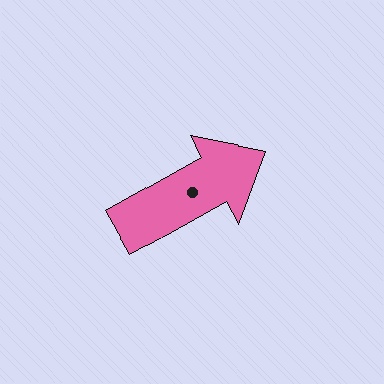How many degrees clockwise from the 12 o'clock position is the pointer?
Approximately 61 degrees.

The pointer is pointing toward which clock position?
Roughly 2 o'clock.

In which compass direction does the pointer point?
Northeast.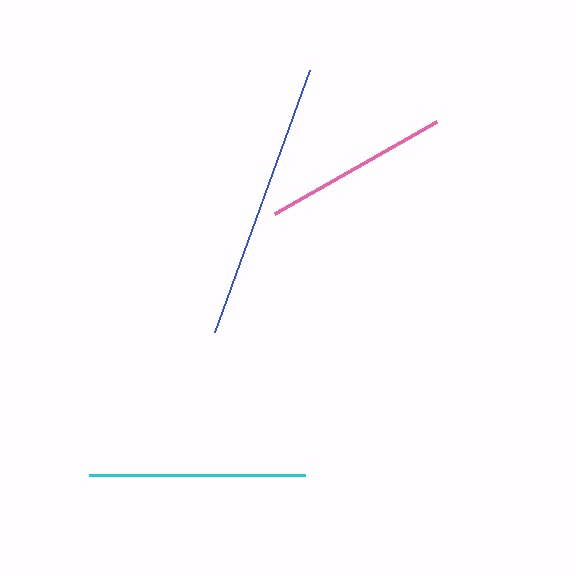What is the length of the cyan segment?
The cyan segment is approximately 216 pixels long.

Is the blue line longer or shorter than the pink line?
The blue line is longer than the pink line.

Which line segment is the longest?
The blue line is the longest at approximately 278 pixels.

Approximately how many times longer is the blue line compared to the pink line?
The blue line is approximately 1.5 times the length of the pink line.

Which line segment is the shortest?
The pink line is the shortest at approximately 186 pixels.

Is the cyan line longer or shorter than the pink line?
The cyan line is longer than the pink line.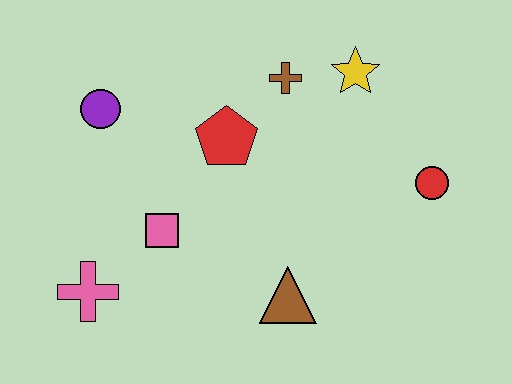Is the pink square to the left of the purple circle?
No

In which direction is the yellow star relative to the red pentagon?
The yellow star is to the right of the red pentagon.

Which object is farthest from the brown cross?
The pink cross is farthest from the brown cross.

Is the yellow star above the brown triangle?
Yes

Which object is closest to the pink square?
The pink cross is closest to the pink square.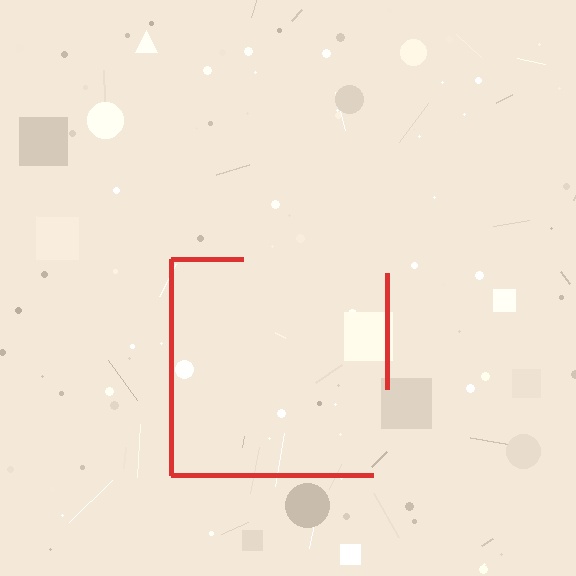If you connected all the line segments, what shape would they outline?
They would outline a square.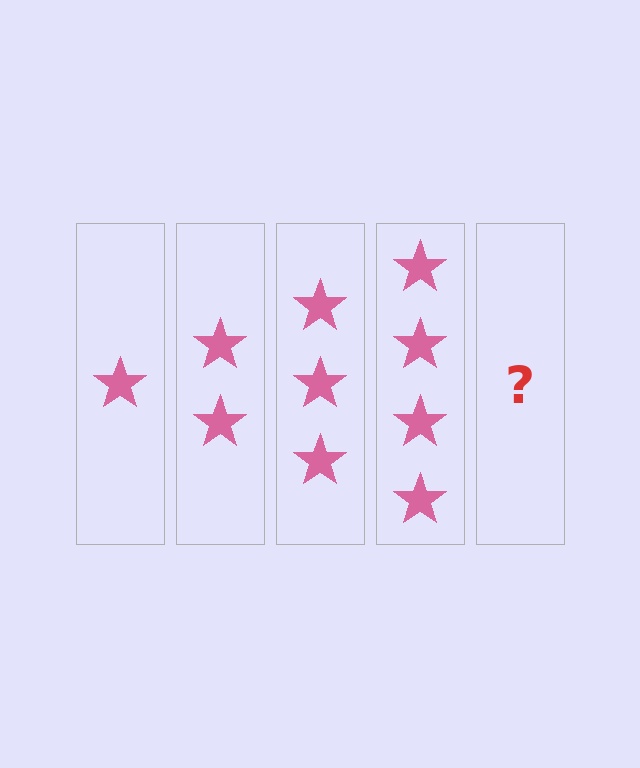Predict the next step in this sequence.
The next step is 5 stars.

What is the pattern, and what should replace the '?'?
The pattern is that each step adds one more star. The '?' should be 5 stars.